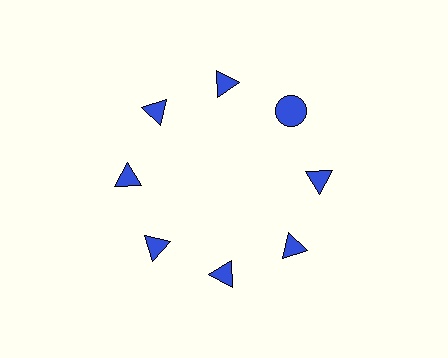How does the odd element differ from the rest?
It has a different shape: circle instead of triangle.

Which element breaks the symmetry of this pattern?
The blue circle at roughly the 2 o'clock position breaks the symmetry. All other shapes are blue triangles.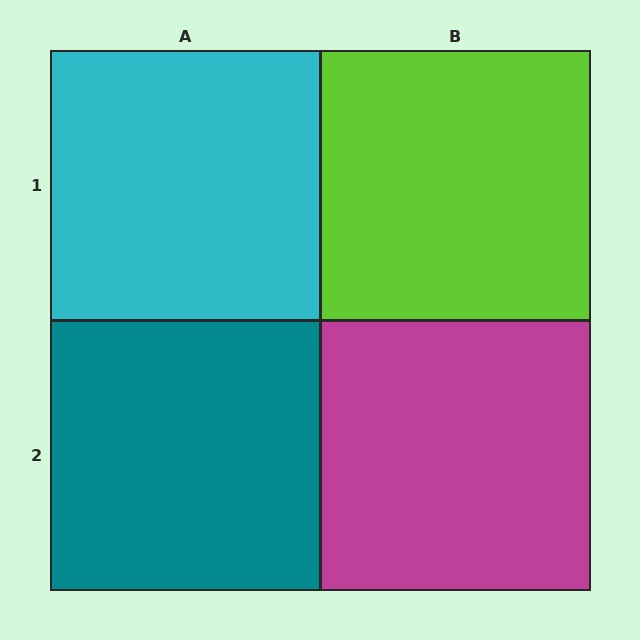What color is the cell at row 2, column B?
Magenta.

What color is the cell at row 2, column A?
Teal.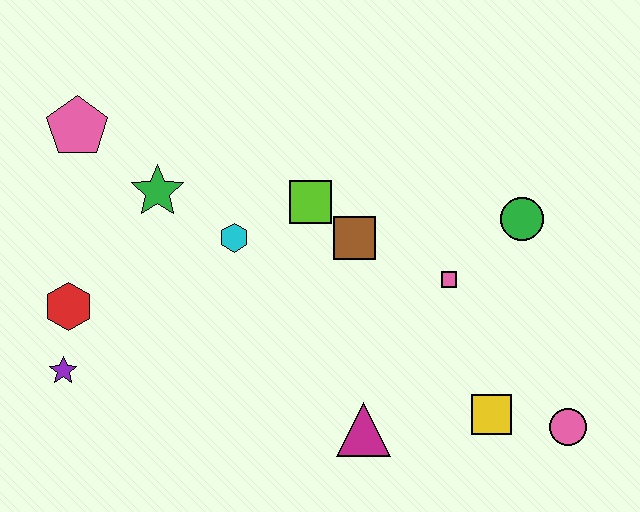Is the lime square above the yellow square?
Yes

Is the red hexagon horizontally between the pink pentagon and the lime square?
No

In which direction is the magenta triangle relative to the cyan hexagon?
The magenta triangle is below the cyan hexagon.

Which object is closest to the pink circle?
The yellow square is closest to the pink circle.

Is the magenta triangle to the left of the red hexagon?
No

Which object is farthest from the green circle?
The purple star is farthest from the green circle.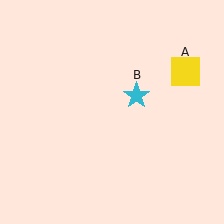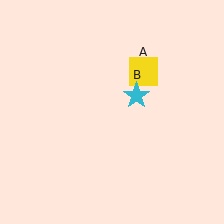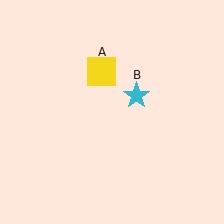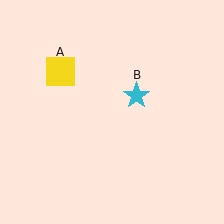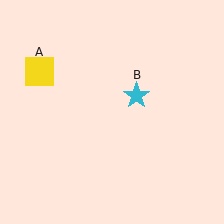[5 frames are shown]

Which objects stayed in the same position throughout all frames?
Cyan star (object B) remained stationary.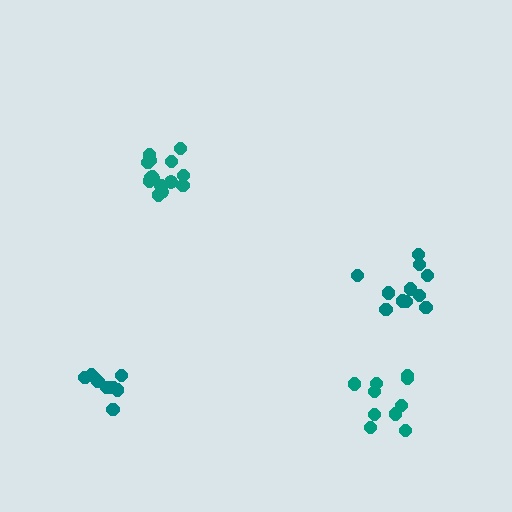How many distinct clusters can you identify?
There are 4 distinct clusters.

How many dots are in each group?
Group 1: 15 dots, Group 2: 11 dots, Group 3: 10 dots, Group 4: 10 dots (46 total).